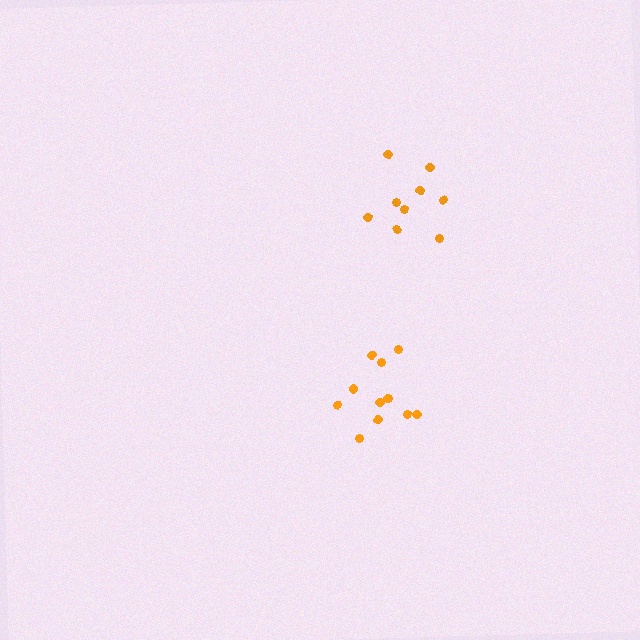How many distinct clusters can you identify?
There are 2 distinct clusters.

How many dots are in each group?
Group 1: 12 dots, Group 2: 9 dots (21 total).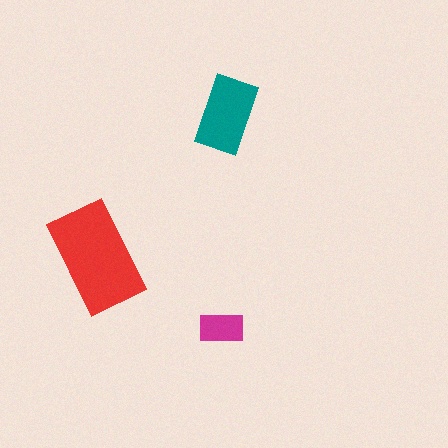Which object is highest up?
The teal rectangle is topmost.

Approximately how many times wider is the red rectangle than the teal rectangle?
About 1.5 times wider.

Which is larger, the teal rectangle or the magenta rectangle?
The teal one.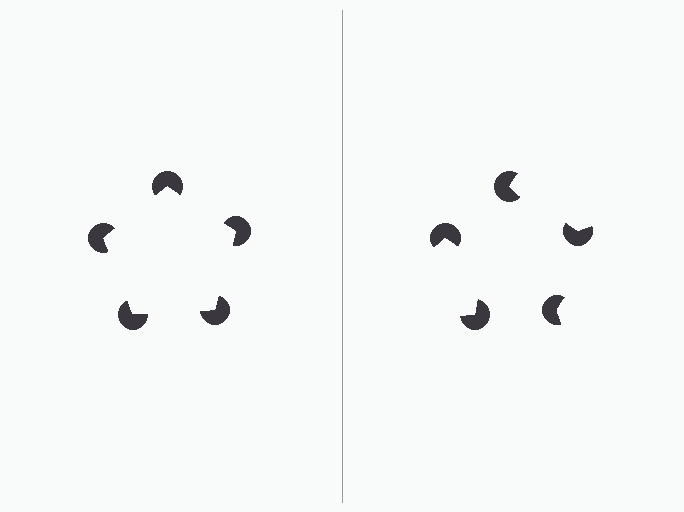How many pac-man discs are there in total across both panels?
10 — 5 on each side.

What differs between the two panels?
The pac-man discs are positioned identically on both sides; only the wedge orientations differ. On the left they align to a pentagon; on the right they are misaligned.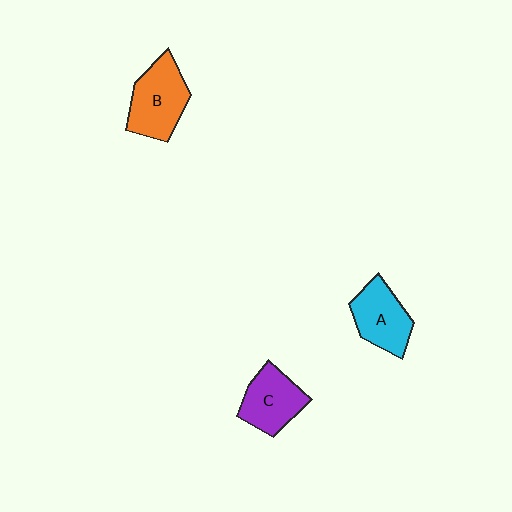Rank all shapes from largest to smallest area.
From largest to smallest: B (orange), A (cyan), C (purple).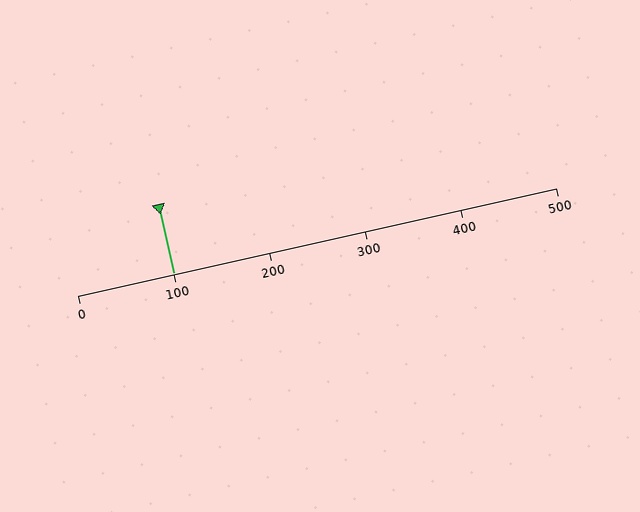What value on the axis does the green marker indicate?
The marker indicates approximately 100.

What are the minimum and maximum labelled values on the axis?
The axis runs from 0 to 500.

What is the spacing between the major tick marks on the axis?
The major ticks are spaced 100 apart.